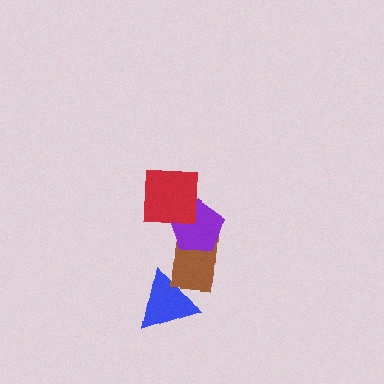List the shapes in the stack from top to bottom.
From top to bottom: the red square, the purple pentagon, the brown rectangle, the blue triangle.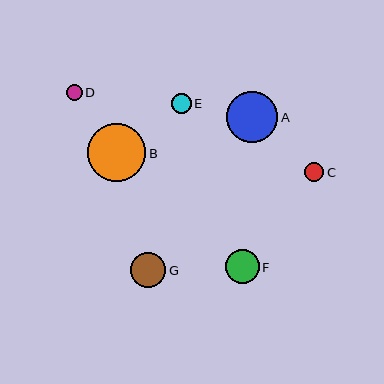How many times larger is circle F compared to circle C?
Circle F is approximately 1.8 times the size of circle C.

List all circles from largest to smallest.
From largest to smallest: B, A, G, F, E, C, D.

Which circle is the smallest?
Circle D is the smallest with a size of approximately 15 pixels.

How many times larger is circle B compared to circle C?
Circle B is approximately 3.0 times the size of circle C.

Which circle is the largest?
Circle B is the largest with a size of approximately 58 pixels.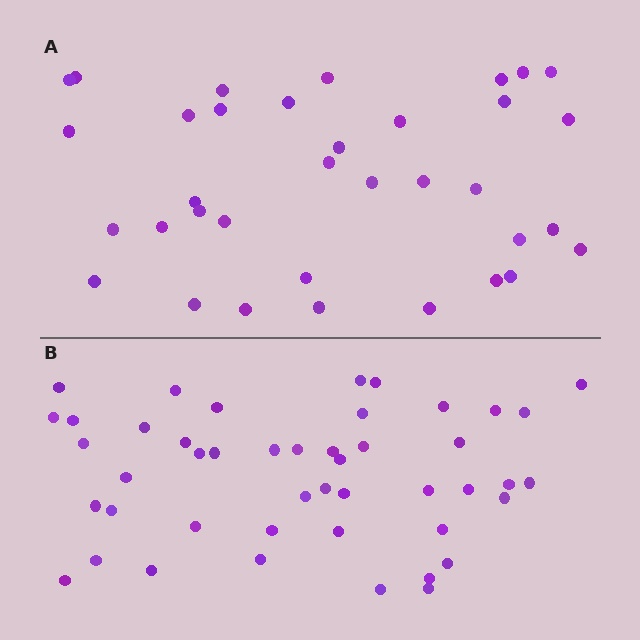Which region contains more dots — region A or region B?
Region B (the bottom region) has more dots.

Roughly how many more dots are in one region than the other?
Region B has roughly 12 or so more dots than region A.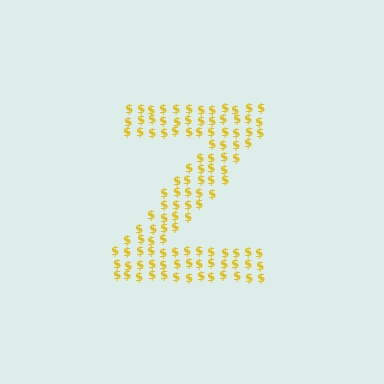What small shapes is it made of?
It is made of small dollar signs.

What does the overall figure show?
The overall figure shows the letter Z.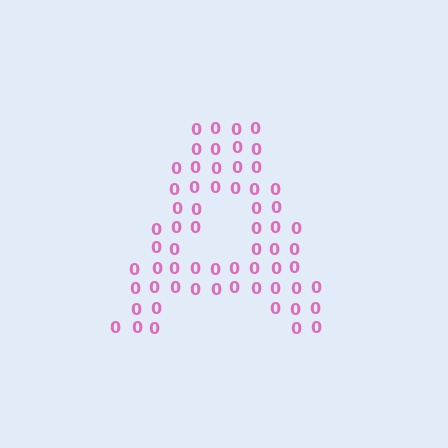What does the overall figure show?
The overall figure shows the letter A.